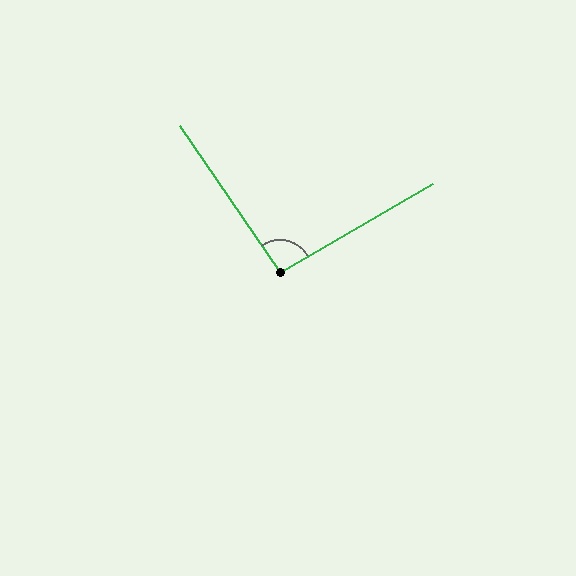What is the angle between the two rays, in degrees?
Approximately 94 degrees.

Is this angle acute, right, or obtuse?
It is approximately a right angle.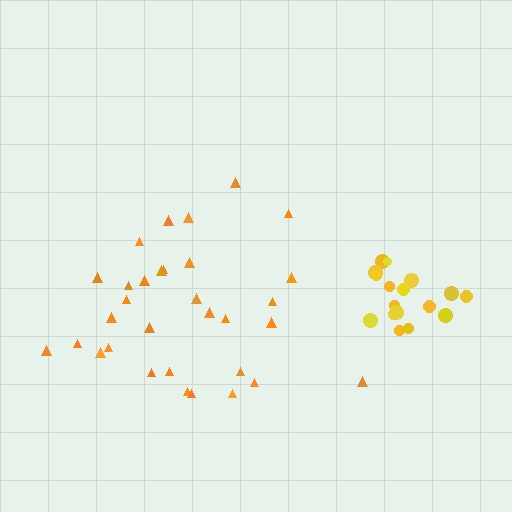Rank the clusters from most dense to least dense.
yellow, orange.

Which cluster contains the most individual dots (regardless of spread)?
Orange (32).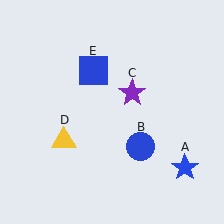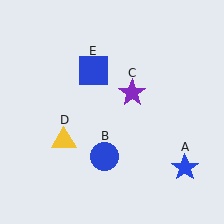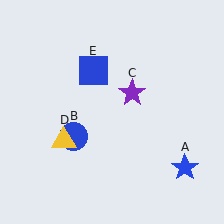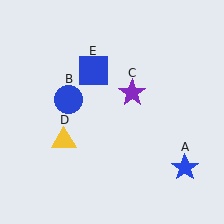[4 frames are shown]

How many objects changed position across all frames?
1 object changed position: blue circle (object B).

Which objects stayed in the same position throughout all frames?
Blue star (object A) and purple star (object C) and yellow triangle (object D) and blue square (object E) remained stationary.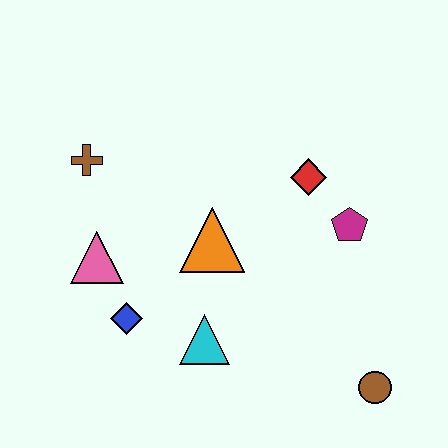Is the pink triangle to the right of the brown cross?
Yes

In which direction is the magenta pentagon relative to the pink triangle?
The magenta pentagon is to the right of the pink triangle.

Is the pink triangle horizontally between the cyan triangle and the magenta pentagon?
No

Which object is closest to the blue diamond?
The pink triangle is closest to the blue diamond.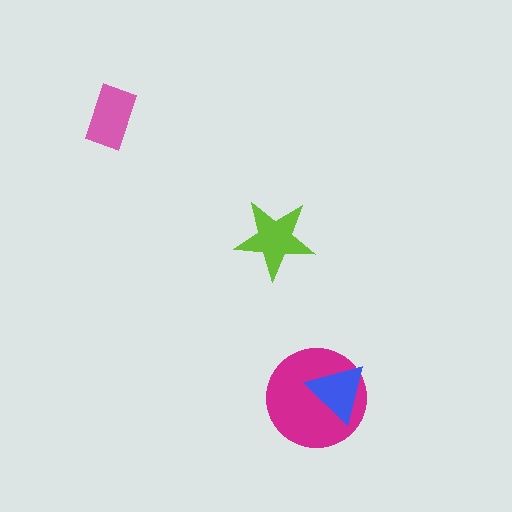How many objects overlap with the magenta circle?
1 object overlaps with the magenta circle.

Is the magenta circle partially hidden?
Yes, it is partially covered by another shape.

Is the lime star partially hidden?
No, no other shape covers it.